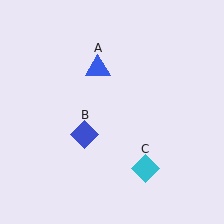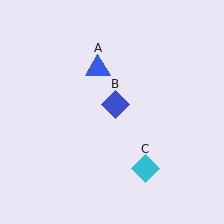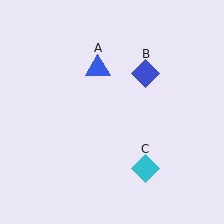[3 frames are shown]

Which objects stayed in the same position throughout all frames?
Blue triangle (object A) and cyan diamond (object C) remained stationary.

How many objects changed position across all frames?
1 object changed position: blue diamond (object B).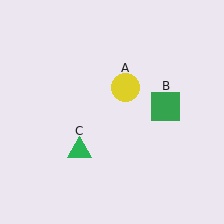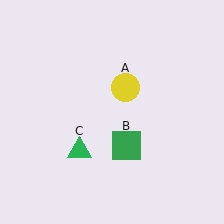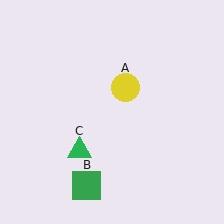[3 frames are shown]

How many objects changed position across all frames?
1 object changed position: green square (object B).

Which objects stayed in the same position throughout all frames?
Yellow circle (object A) and green triangle (object C) remained stationary.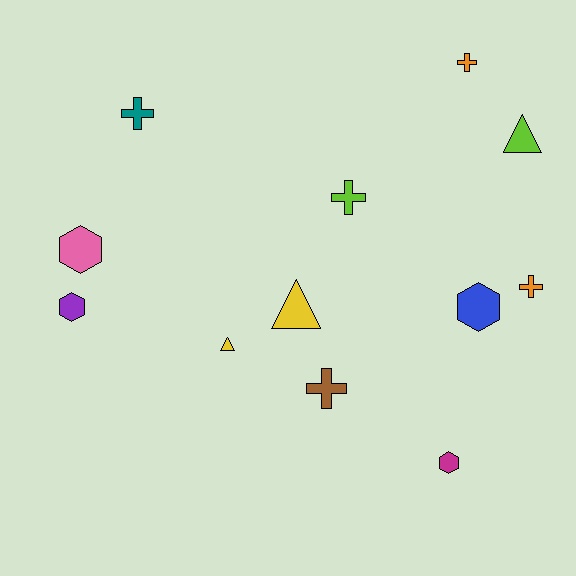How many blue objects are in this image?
There is 1 blue object.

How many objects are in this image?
There are 12 objects.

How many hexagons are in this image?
There are 4 hexagons.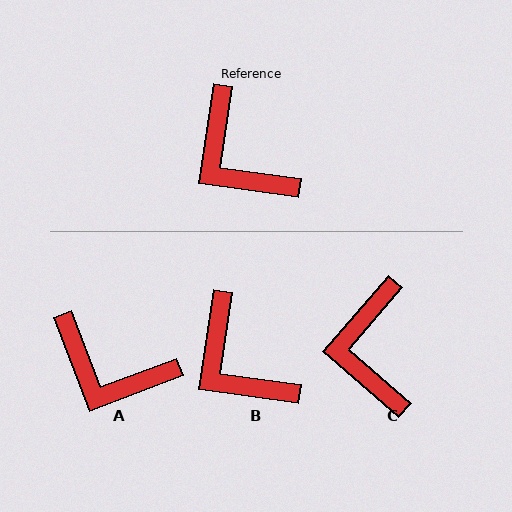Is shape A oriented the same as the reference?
No, it is off by about 29 degrees.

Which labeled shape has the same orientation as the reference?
B.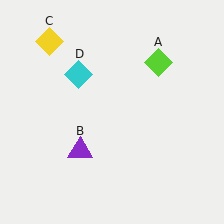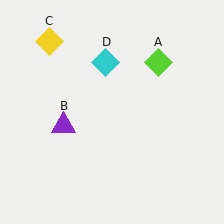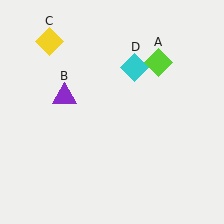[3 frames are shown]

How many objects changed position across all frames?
2 objects changed position: purple triangle (object B), cyan diamond (object D).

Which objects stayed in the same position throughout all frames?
Lime diamond (object A) and yellow diamond (object C) remained stationary.